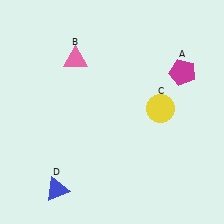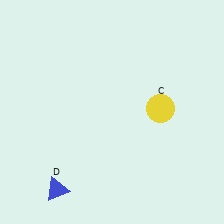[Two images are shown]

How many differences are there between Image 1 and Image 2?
There are 2 differences between the two images.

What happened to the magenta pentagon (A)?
The magenta pentagon (A) was removed in Image 2. It was in the top-right area of Image 1.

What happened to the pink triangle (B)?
The pink triangle (B) was removed in Image 2. It was in the top-left area of Image 1.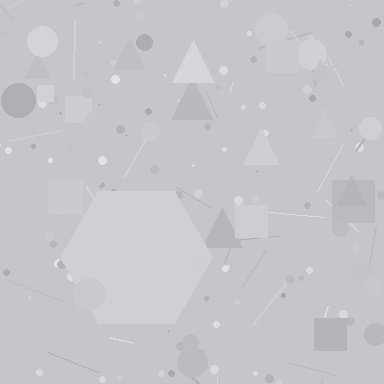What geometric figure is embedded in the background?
A hexagon is embedded in the background.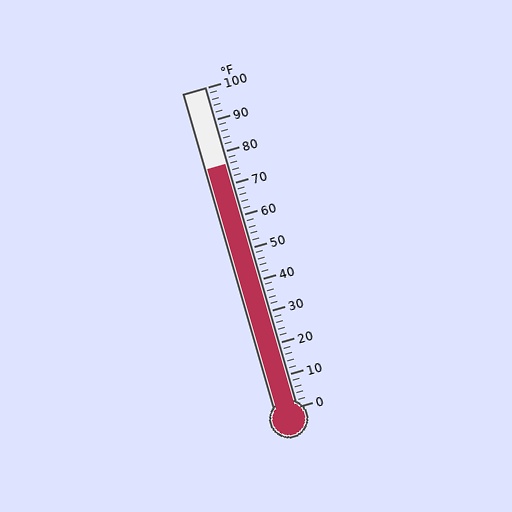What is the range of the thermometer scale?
The thermometer scale ranges from 0°F to 100°F.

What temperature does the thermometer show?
The thermometer shows approximately 76°F.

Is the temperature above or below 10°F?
The temperature is above 10°F.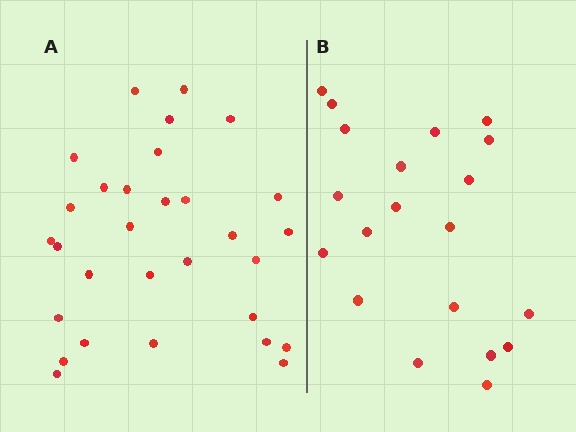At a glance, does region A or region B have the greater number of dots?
Region A (the left region) has more dots.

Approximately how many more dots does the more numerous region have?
Region A has roughly 10 or so more dots than region B.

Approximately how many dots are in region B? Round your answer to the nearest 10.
About 20 dots.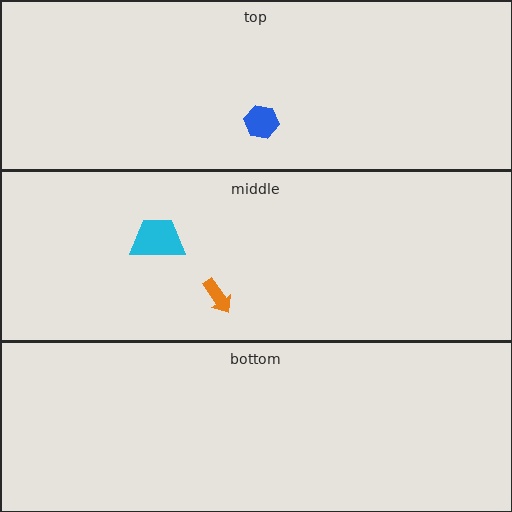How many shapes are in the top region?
1.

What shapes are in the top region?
The blue hexagon.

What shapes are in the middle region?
The orange arrow, the cyan trapezoid.